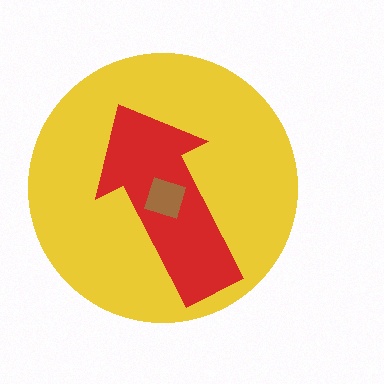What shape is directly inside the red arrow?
The brown square.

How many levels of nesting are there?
3.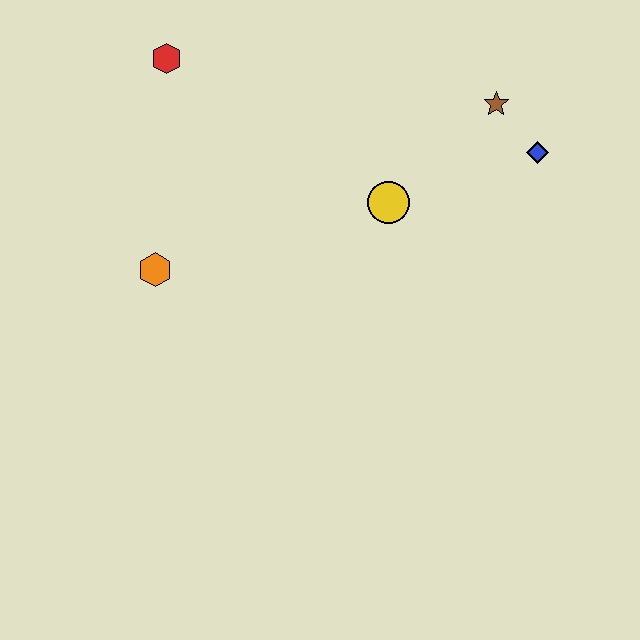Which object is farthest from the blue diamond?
The orange hexagon is farthest from the blue diamond.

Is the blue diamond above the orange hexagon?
Yes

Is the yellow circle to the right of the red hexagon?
Yes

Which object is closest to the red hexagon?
The orange hexagon is closest to the red hexagon.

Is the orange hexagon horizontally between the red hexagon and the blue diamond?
No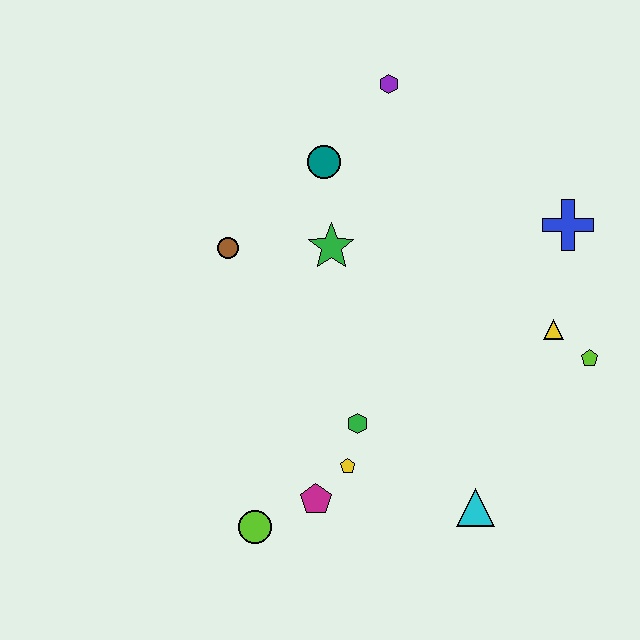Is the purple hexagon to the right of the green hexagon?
Yes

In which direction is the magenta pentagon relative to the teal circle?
The magenta pentagon is below the teal circle.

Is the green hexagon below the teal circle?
Yes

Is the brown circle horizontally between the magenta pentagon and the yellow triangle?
No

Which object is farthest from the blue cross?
The lime circle is farthest from the blue cross.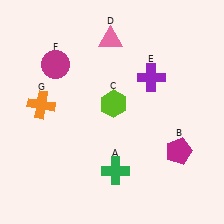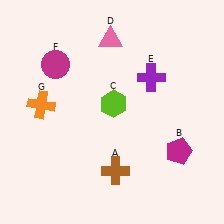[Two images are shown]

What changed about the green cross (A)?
In Image 1, A is green. In Image 2, it changed to brown.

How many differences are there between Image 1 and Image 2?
There is 1 difference between the two images.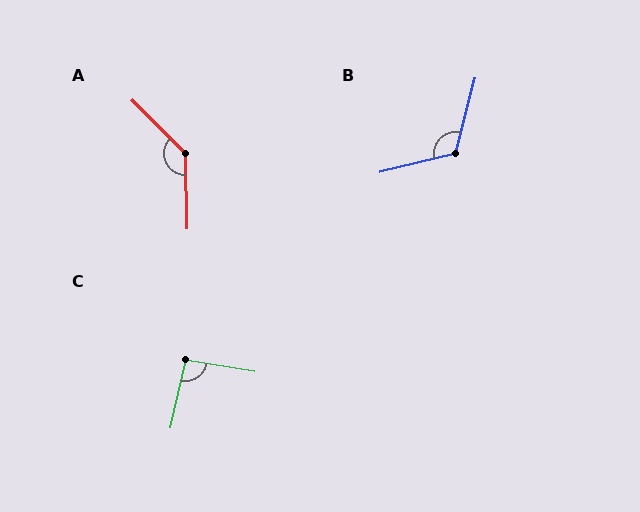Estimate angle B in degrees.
Approximately 118 degrees.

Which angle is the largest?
A, at approximately 136 degrees.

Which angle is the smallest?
C, at approximately 93 degrees.